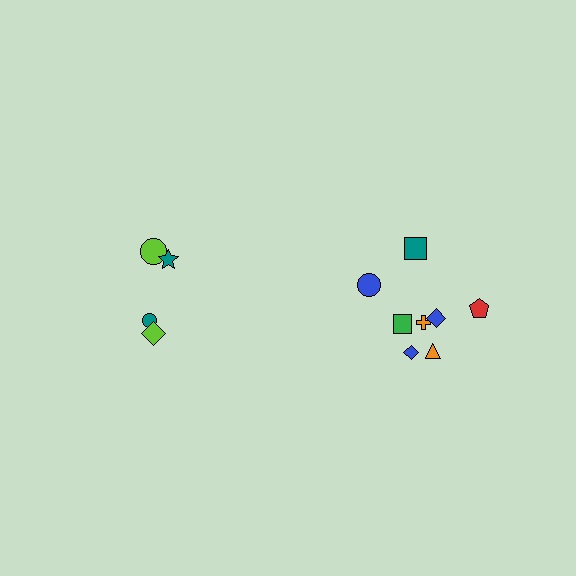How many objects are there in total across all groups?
There are 12 objects.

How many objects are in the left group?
There are 4 objects.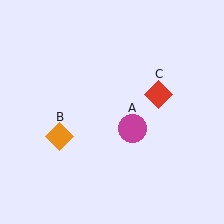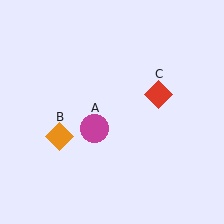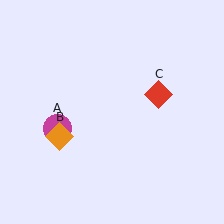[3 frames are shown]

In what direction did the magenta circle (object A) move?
The magenta circle (object A) moved left.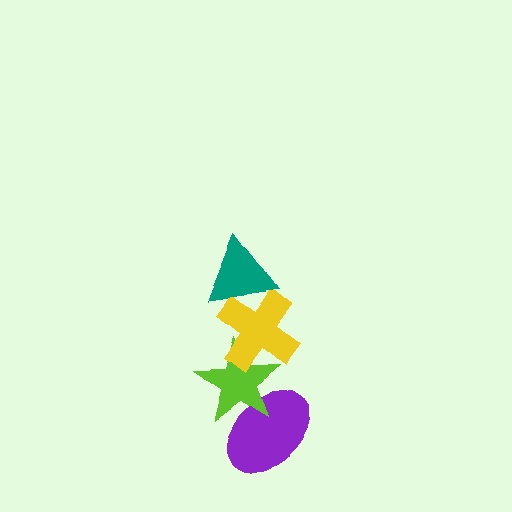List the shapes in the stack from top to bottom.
From top to bottom: the teal triangle, the yellow cross, the lime star, the purple ellipse.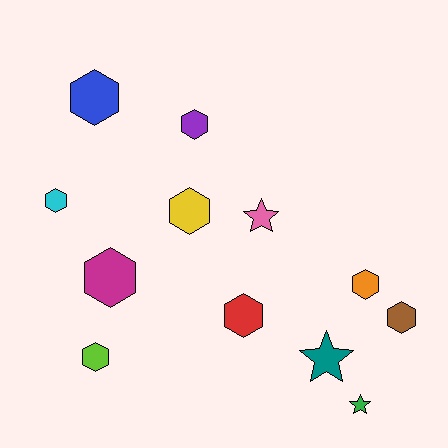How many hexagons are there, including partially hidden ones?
There are 9 hexagons.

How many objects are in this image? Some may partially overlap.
There are 12 objects.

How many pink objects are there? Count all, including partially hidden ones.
There is 1 pink object.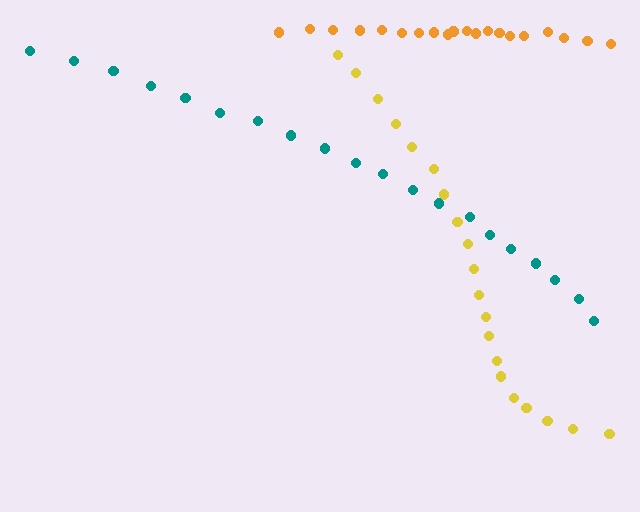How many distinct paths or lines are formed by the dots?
There are 3 distinct paths.